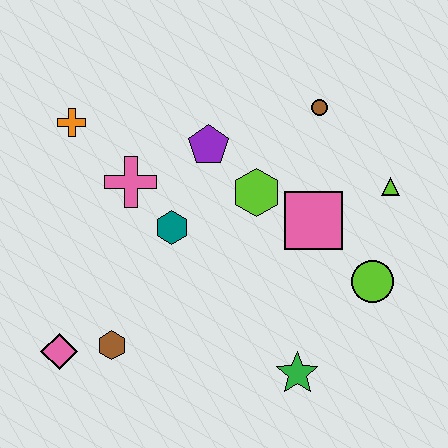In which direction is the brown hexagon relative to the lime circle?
The brown hexagon is to the left of the lime circle.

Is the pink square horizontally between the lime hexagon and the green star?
No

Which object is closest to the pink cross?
The teal hexagon is closest to the pink cross.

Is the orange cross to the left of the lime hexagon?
Yes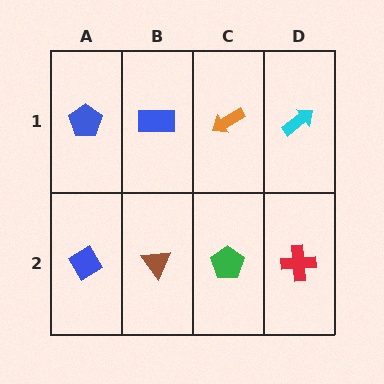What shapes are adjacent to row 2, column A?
A blue pentagon (row 1, column A), a brown triangle (row 2, column B).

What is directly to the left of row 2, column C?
A brown triangle.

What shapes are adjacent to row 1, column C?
A green pentagon (row 2, column C), a blue rectangle (row 1, column B), a cyan arrow (row 1, column D).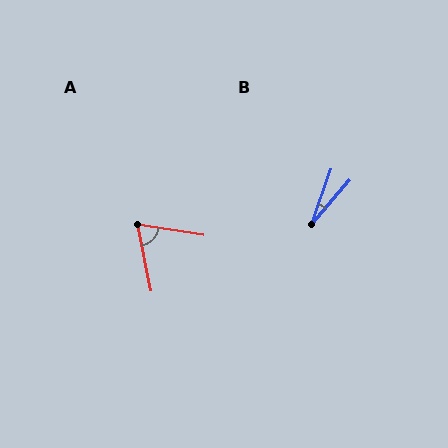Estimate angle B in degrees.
Approximately 22 degrees.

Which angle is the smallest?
B, at approximately 22 degrees.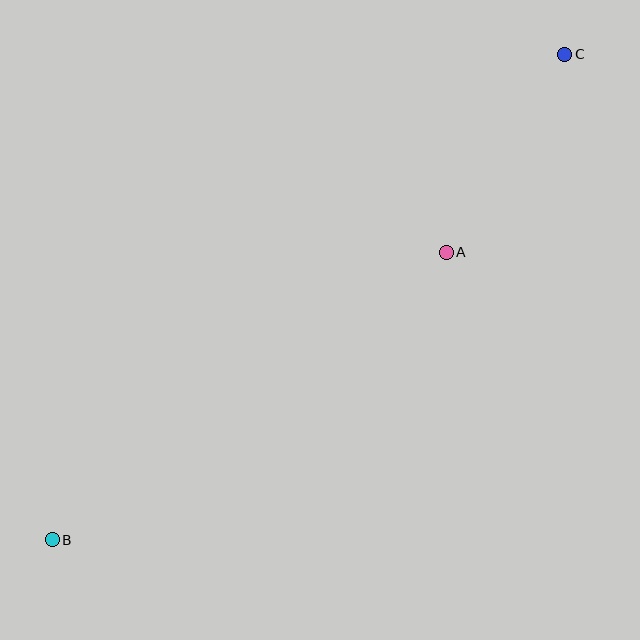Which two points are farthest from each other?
Points B and C are farthest from each other.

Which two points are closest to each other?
Points A and C are closest to each other.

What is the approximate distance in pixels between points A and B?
The distance between A and B is approximately 488 pixels.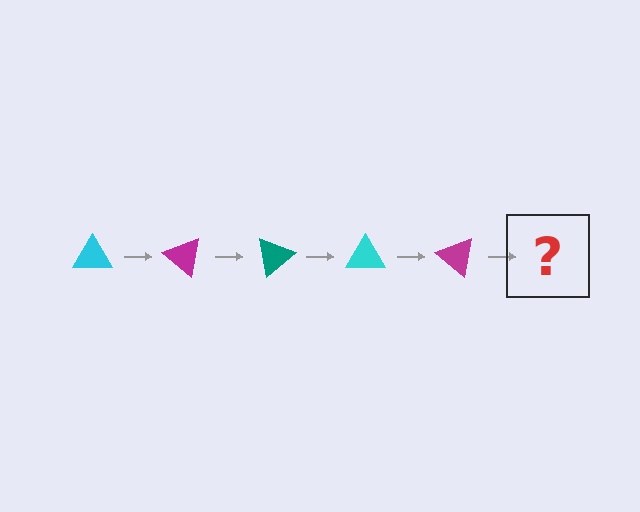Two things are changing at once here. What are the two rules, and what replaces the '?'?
The two rules are that it rotates 40 degrees each step and the color cycles through cyan, magenta, and teal. The '?' should be a teal triangle, rotated 200 degrees from the start.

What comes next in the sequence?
The next element should be a teal triangle, rotated 200 degrees from the start.